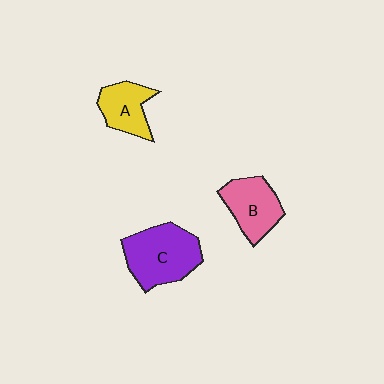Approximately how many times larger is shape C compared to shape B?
Approximately 1.4 times.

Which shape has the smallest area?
Shape A (yellow).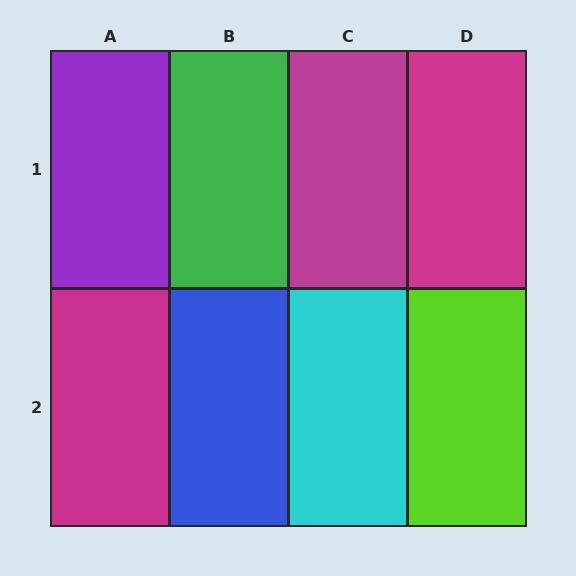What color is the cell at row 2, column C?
Cyan.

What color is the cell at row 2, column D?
Lime.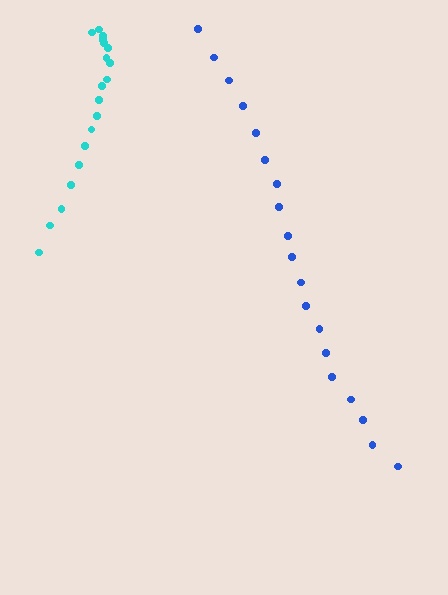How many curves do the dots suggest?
There are 2 distinct paths.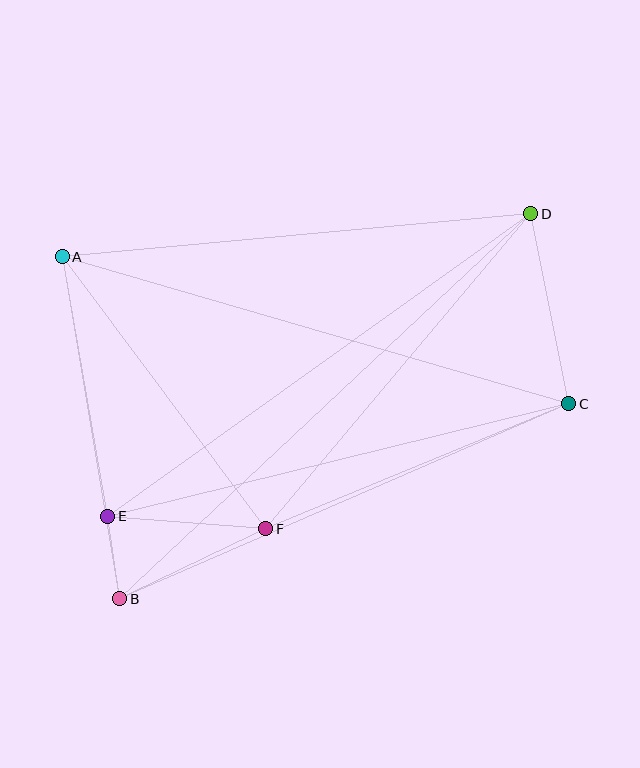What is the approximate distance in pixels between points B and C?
The distance between B and C is approximately 489 pixels.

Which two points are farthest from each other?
Points B and D are farthest from each other.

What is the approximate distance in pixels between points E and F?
The distance between E and F is approximately 158 pixels.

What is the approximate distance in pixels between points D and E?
The distance between D and E is approximately 520 pixels.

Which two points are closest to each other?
Points B and E are closest to each other.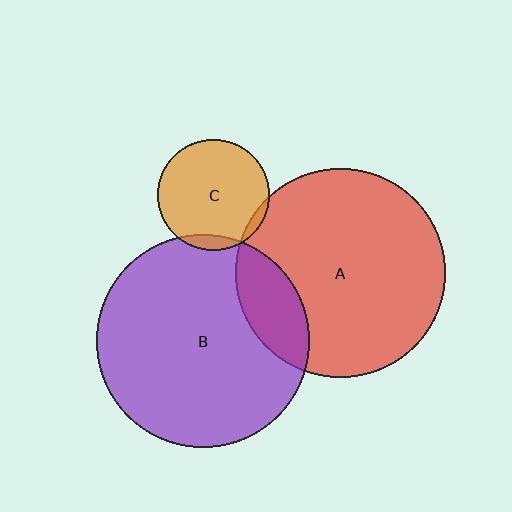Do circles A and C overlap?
Yes.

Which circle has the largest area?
Circle B (purple).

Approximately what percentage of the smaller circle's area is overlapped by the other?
Approximately 5%.